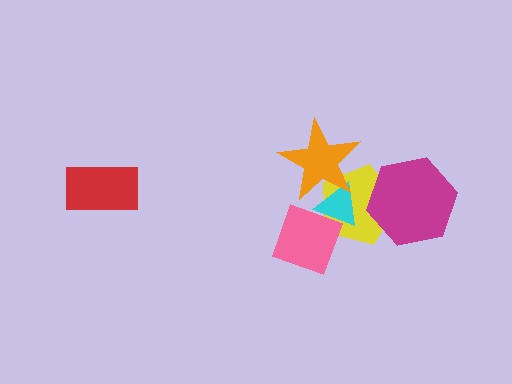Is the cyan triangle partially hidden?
Yes, it is partially covered by another shape.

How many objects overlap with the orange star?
2 objects overlap with the orange star.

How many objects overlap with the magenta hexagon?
1 object overlaps with the magenta hexagon.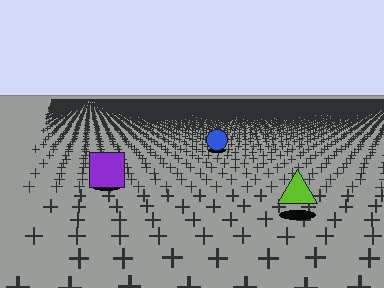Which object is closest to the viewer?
The lime triangle is closest. The texture marks near it are larger and more spread out.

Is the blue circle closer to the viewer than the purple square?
No. The purple square is closer — you can tell from the texture gradient: the ground texture is coarser near it.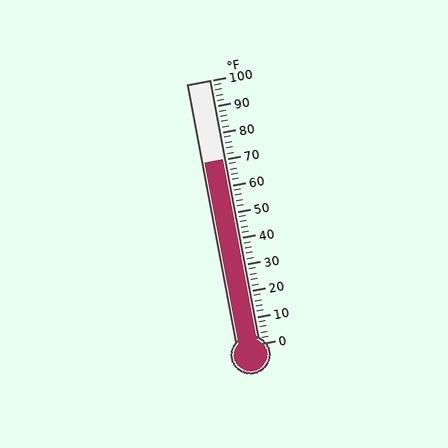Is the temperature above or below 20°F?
The temperature is above 20°F.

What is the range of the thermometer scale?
The thermometer scale ranges from 0°F to 100°F.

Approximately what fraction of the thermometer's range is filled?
The thermometer is filled to approximately 70% of its range.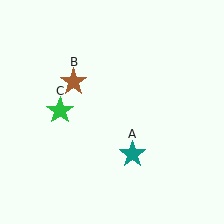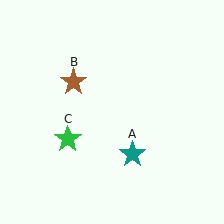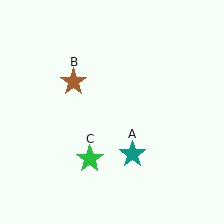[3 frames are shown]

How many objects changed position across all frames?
1 object changed position: green star (object C).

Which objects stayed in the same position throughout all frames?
Teal star (object A) and brown star (object B) remained stationary.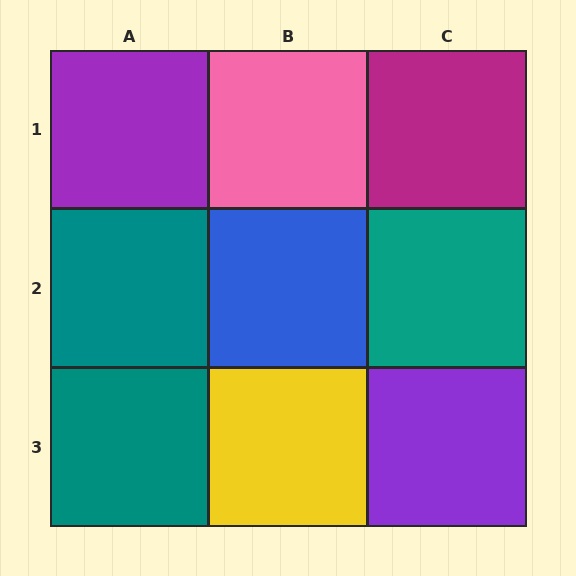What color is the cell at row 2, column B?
Blue.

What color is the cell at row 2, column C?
Teal.